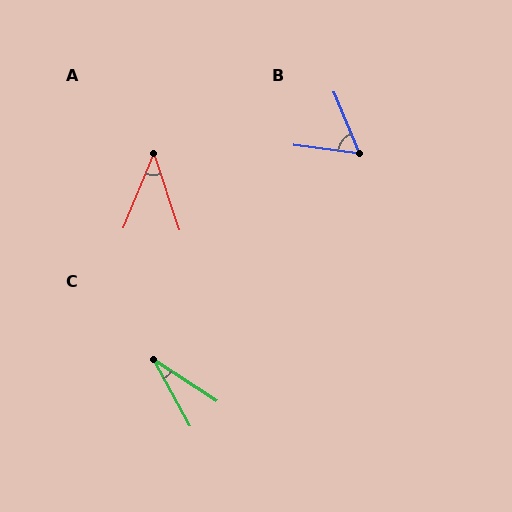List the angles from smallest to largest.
C (28°), A (41°), B (60°).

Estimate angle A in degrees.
Approximately 41 degrees.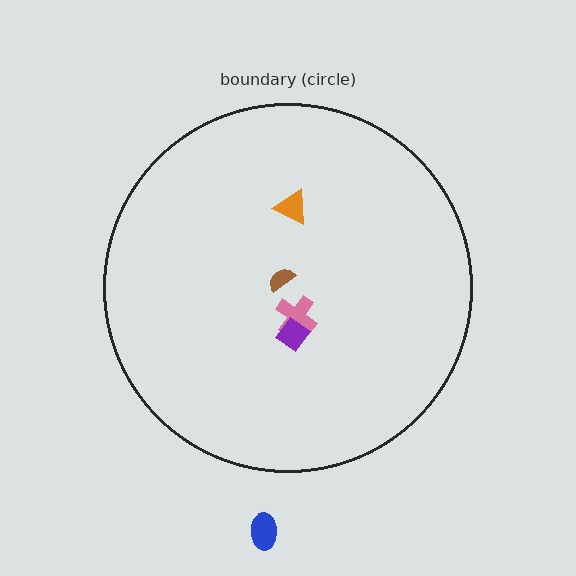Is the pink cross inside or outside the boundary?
Inside.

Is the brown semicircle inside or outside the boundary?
Inside.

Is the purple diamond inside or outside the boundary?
Inside.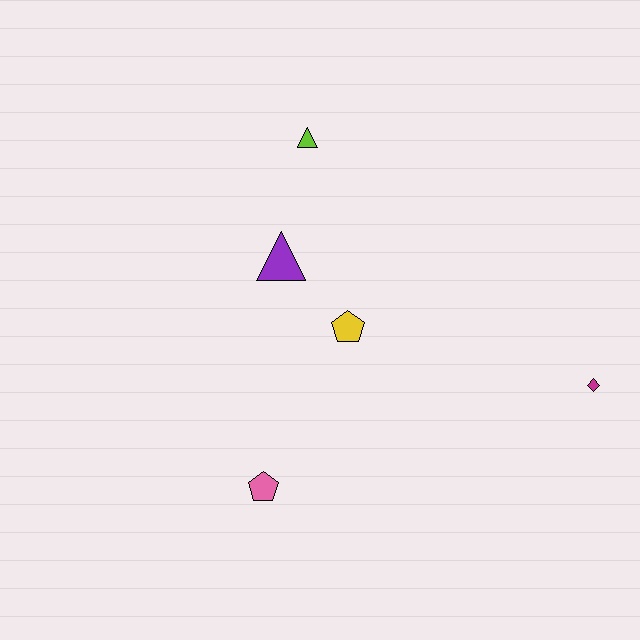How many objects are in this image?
There are 5 objects.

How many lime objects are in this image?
There is 1 lime object.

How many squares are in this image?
There are no squares.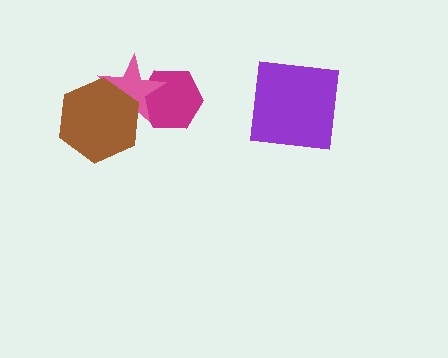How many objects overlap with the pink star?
2 objects overlap with the pink star.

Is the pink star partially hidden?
Yes, it is partially covered by another shape.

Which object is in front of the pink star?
The brown hexagon is in front of the pink star.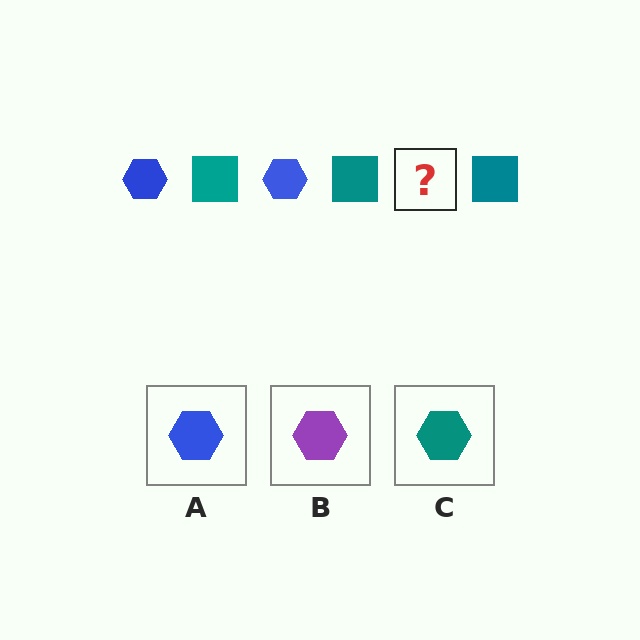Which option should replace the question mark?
Option A.